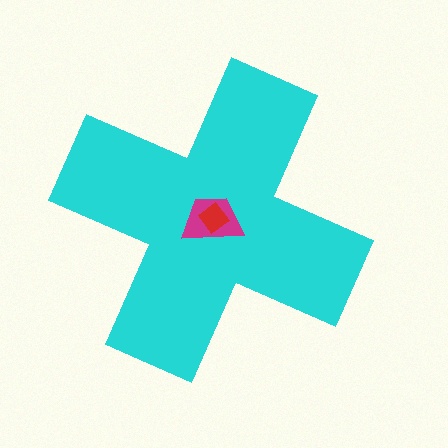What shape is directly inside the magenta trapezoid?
The red diamond.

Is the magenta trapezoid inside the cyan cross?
Yes.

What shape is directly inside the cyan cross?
The magenta trapezoid.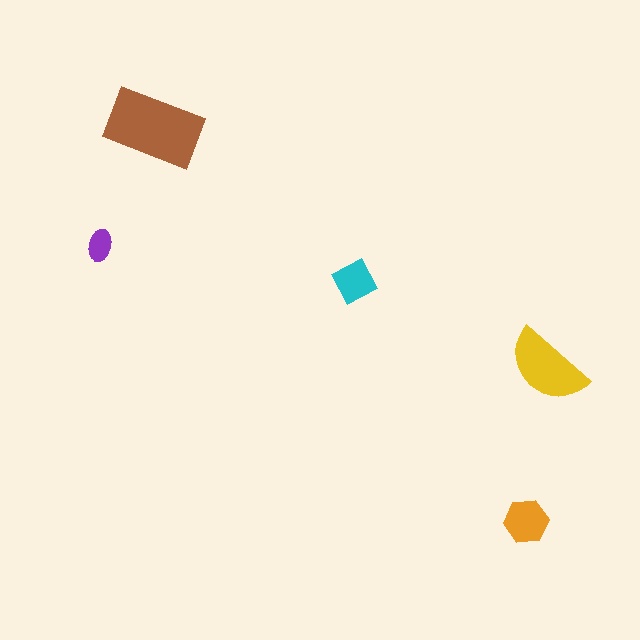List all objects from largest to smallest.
The brown rectangle, the yellow semicircle, the orange hexagon, the cyan square, the purple ellipse.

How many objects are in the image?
There are 5 objects in the image.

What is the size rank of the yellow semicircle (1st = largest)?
2nd.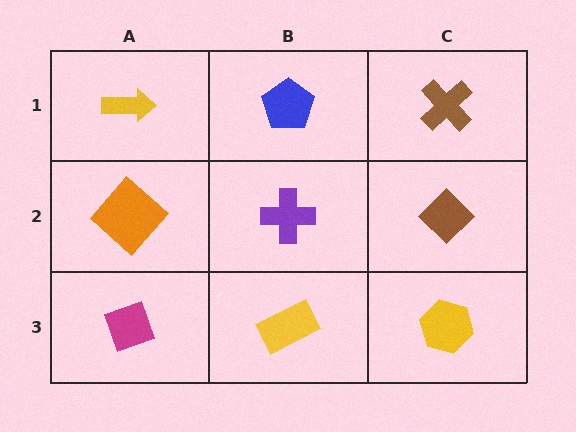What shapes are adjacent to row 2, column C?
A brown cross (row 1, column C), a yellow hexagon (row 3, column C), a purple cross (row 2, column B).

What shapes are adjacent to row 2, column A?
A yellow arrow (row 1, column A), a magenta diamond (row 3, column A), a purple cross (row 2, column B).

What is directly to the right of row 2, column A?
A purple cross.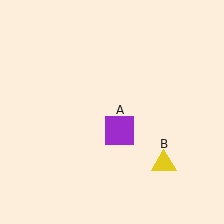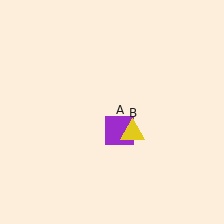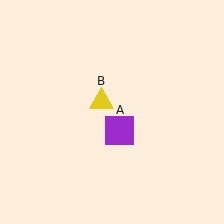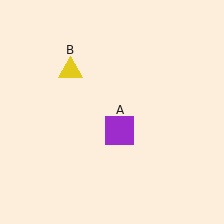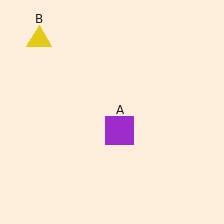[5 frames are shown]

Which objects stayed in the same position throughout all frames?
Purple square (object A) remained stationary.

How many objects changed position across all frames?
1 object changed position: yellow triangle (object B).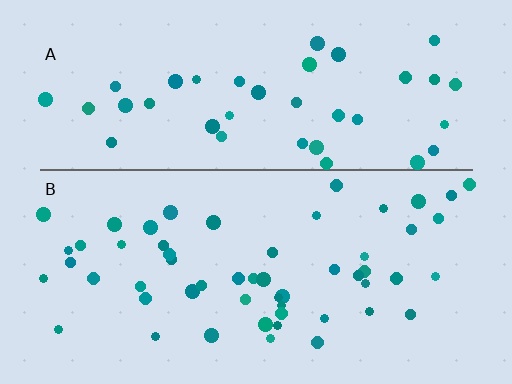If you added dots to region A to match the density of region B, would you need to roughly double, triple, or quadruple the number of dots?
Approximately double.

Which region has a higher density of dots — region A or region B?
B (the bottom).